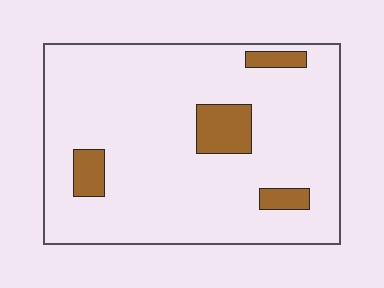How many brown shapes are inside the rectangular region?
4.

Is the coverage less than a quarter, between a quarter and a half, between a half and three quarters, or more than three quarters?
Less than a quarter.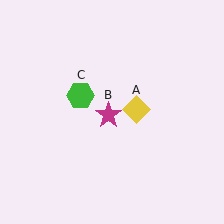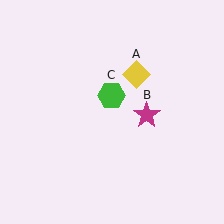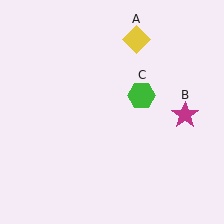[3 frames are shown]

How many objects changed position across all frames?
3 objects changed position: yellow diamond (object A), magenta star (object B), green hexagon (object C).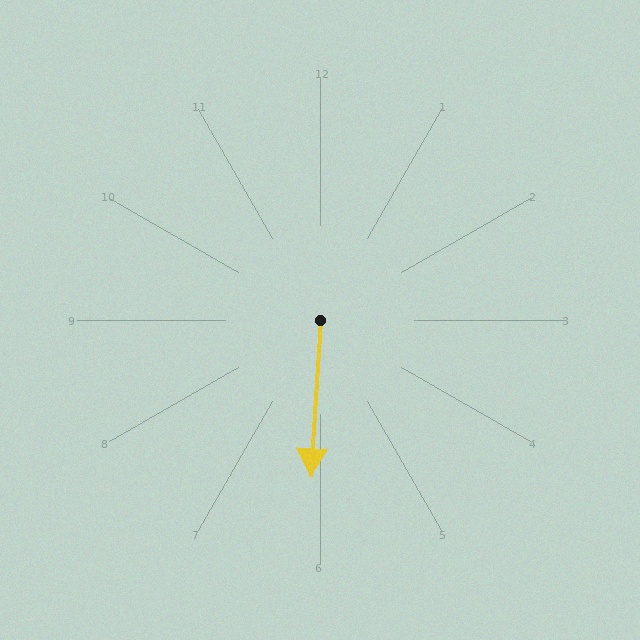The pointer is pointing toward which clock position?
Roughly 6 o'clock.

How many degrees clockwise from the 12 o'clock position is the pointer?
Approximately 184 degrees.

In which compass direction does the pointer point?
South.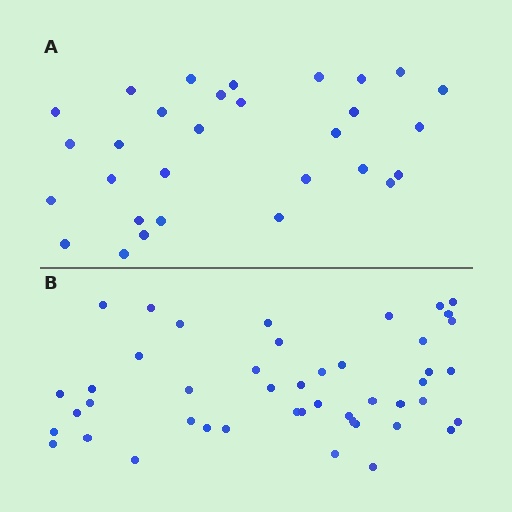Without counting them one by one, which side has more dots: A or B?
Region B (the bottom region) has more dots.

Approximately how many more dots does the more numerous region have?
Region B has approximately 15 more dots than region A.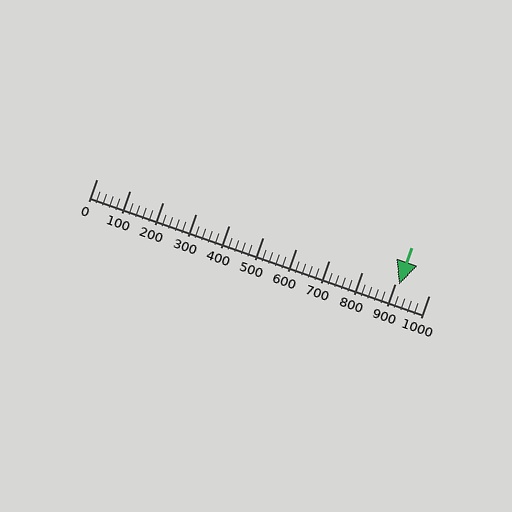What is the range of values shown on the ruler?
The ruler shows values from 0 to 1000.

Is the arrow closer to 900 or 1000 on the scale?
The arrow is closer to 900.